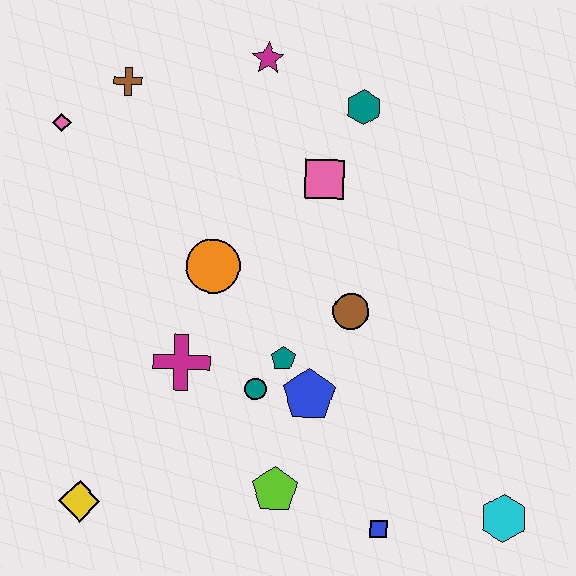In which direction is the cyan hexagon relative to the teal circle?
The cyan hexagon is to the right of the teal circle.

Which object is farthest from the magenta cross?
The cyan hexagon is farthest from the magenta cross.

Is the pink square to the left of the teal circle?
No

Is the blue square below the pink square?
Yes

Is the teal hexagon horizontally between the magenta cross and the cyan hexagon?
Yes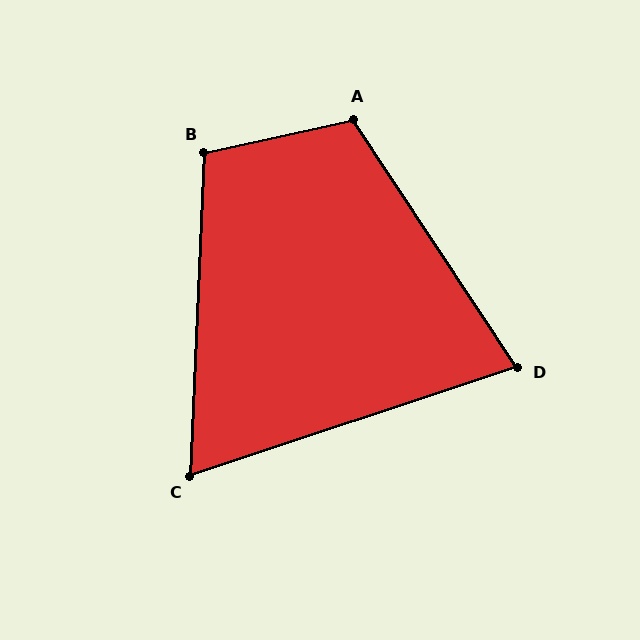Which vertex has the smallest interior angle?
C, at approximately 69 degrees.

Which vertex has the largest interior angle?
A, at approximately 111 degrees.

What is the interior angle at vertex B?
Approximately 105 degrees (obtuse).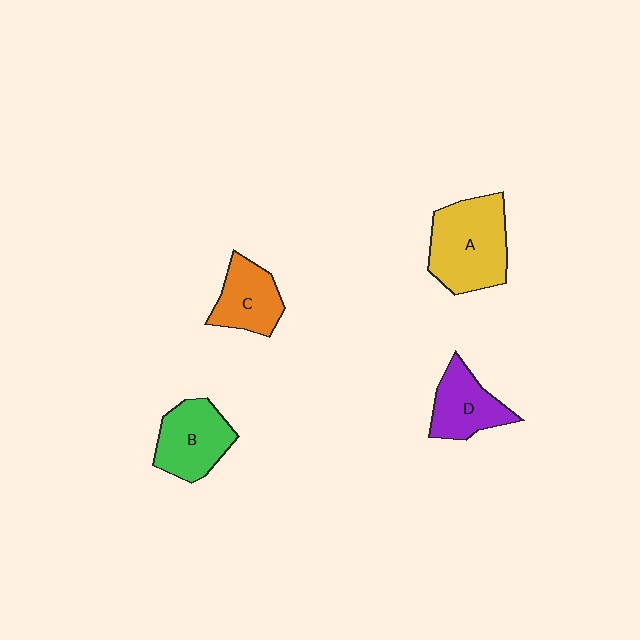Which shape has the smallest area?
Shape C (orange).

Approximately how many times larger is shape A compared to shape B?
Approximately 1.4 times.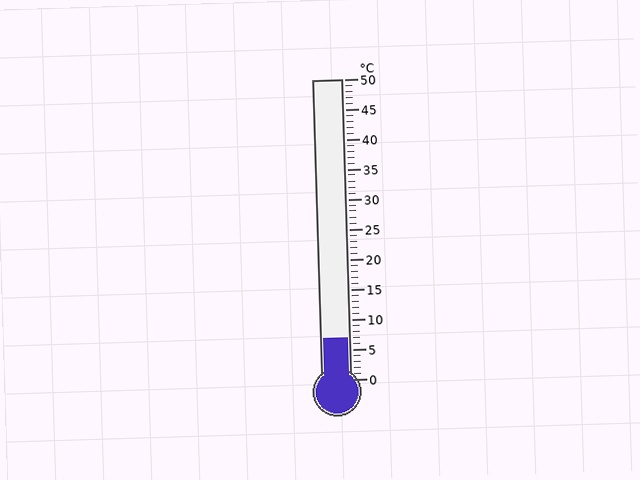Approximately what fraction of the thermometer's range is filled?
The thermometer is filled to approximately 15% of its range.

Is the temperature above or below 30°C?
The temperature is below 30°C.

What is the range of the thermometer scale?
The thermometer scale ranges from 0°C to 50°C.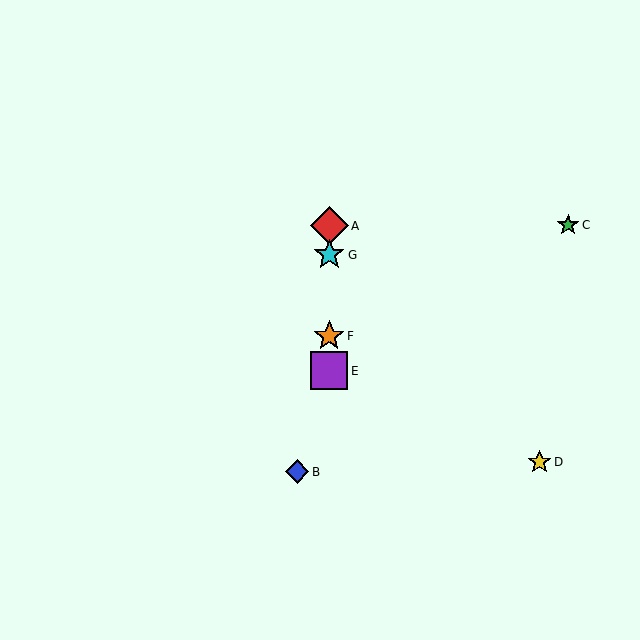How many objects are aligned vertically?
4 objects (A, E, F, G) are aligned vertically.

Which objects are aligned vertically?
Objects A, E, F, G are aligned vertically.